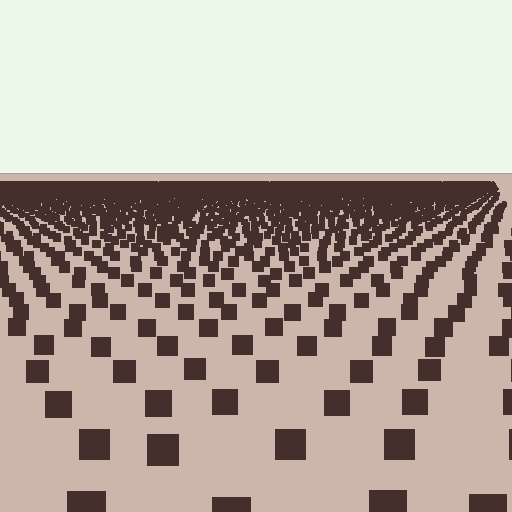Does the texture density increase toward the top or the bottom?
Density increases toward the top.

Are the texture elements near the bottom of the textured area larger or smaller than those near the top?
Larger. Near the bottom, elements are closer to the viewer and appear at a bigger on-screen size.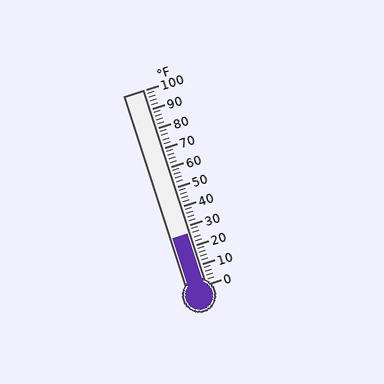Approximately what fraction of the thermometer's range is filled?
The thermometer is filled to approximately 25% of its range.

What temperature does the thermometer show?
The thermometer shows approximately 26°F.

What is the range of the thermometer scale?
The thermometer scale ranges from 0°F to 100°F.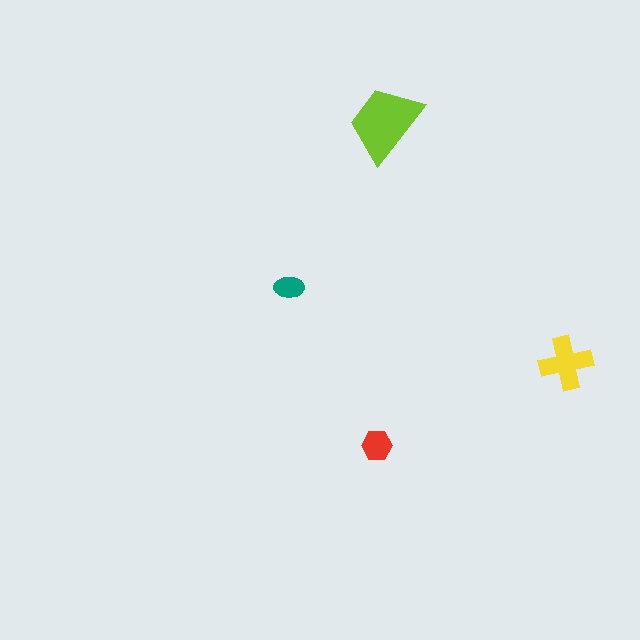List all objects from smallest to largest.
The teal ellipse, the red hexagon, the yellow cross, the lime trapezoid.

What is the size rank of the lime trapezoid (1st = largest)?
1st.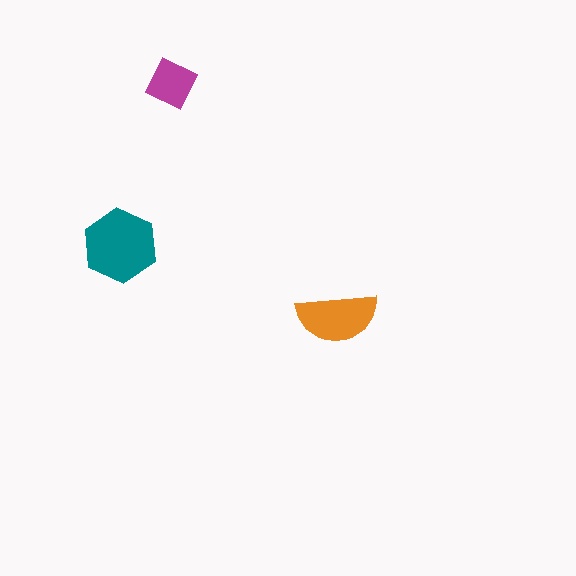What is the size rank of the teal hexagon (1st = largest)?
1st.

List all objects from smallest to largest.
The magenta diamond, the orange semicircle, the teal hexagon.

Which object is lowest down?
The orange semicircle is bottommost.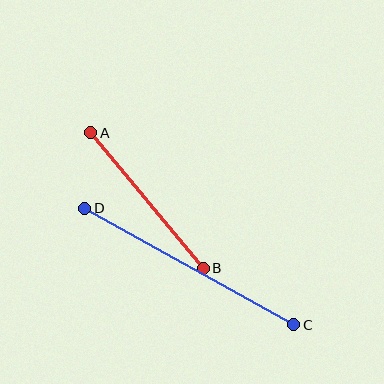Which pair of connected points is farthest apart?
Points C and D are farthest apart.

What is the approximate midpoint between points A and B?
The midpoint is at approximately (147, 201) pixels.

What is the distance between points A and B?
The distance is approximately 176 pixels.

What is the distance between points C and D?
The distance is approximately 239 pixels.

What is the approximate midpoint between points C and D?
The midpoint is at approximately (189, 267) pixels.